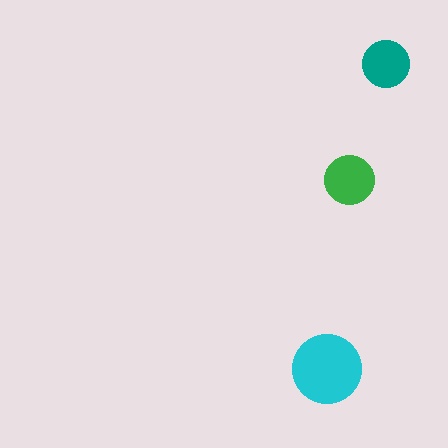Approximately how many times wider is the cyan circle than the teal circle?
About 1.5 times wider.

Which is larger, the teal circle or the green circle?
The green one.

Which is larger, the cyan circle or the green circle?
The cyan one.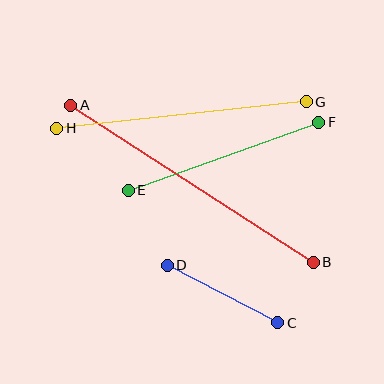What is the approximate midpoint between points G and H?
The midpoint is at approximately (182, 115) pixels.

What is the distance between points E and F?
The distance is approximately 203 pixels.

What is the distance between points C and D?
The distance is approximately 124 pixels.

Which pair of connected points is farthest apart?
Points A and B are farthest apart.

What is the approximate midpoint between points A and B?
The midpoint is at approximately (192, 184) pixels.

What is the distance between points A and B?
The distance is approximately 289 pixels.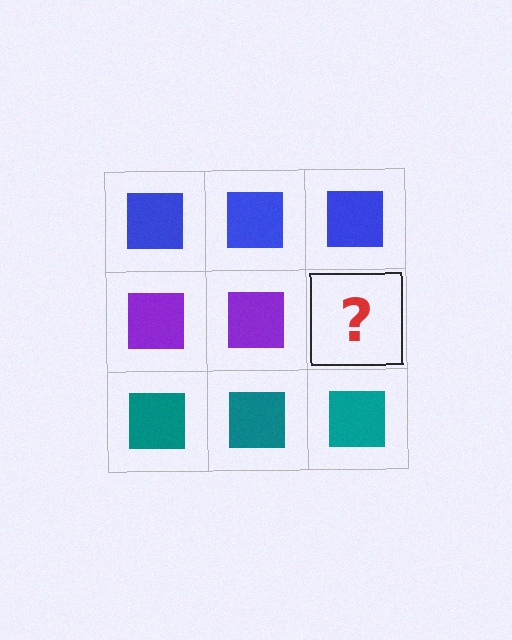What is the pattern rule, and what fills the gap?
The rule is that each row has a consistent color. The gap should be filled with a purple square.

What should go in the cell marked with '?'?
The missing cell should contain a purple square.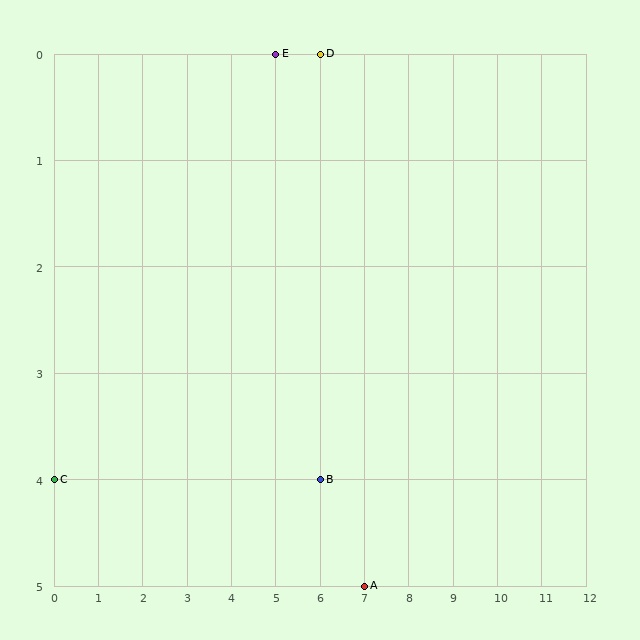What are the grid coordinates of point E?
Point E is at grid coordinates (5, 0).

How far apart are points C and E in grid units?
Points C and E are 5 columns and 4 rows apart (about 6.4 grid units diagonally).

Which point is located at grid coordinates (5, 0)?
Point E is at (5, 0).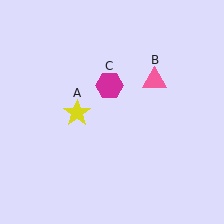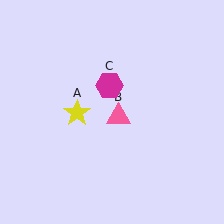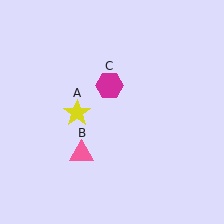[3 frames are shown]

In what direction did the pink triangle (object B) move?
The pink triangle (object B) moved down and to the left.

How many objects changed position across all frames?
1 object changed position: pink triangle (object B).